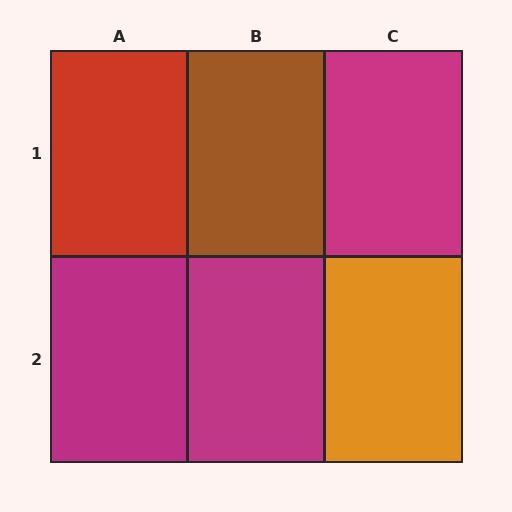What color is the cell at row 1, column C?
Magenta.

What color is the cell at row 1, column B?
Brown.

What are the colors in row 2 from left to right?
Magenta, magenta, orange.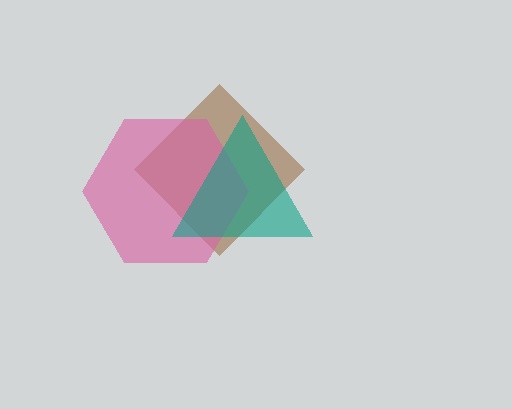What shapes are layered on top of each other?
The layered shapes are: a brown diamond, a pink hexagon, a teal triangle.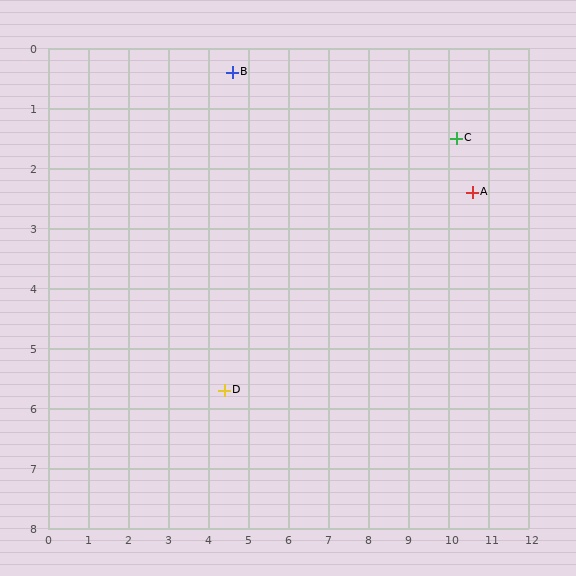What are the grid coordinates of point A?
Point A is at approximately (10.6, 2.4).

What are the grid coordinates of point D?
Point D is at approximately (4.4, 5.7).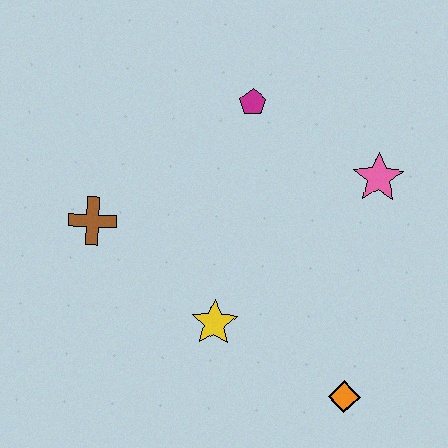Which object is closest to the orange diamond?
The yellow star is closest to the orange diamond.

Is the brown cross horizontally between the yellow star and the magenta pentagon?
No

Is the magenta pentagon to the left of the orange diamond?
Yes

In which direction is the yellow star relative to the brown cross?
The yellow star is to the right of the brown cross.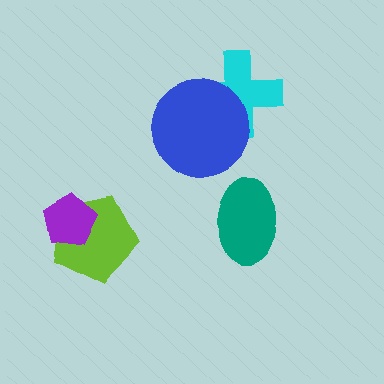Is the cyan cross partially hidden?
Yes, it is partially covered by another shape.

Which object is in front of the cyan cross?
The blue circle is in front of the cyan cross.